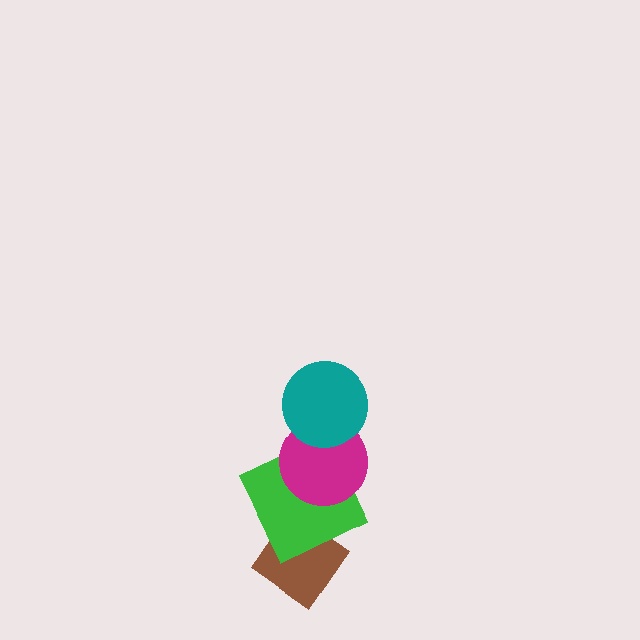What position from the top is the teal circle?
The teal circle is 1st from the top.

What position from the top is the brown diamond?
The brown diamond is 4th from the top.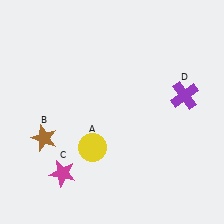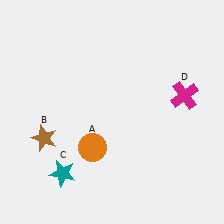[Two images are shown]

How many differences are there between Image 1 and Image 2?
There are 3 differences between the two images.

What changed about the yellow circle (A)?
In Image 1, A is yellow. In Image 2, it changed to orange.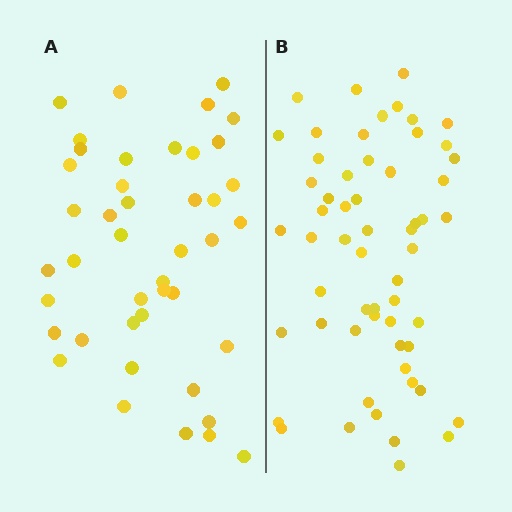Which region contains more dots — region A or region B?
Region B (the right region) has more dots.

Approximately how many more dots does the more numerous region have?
Region B has approximately 15 more dots than region A.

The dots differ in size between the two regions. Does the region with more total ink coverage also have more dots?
No. Region A has more total ink coverage because its dots are larger, but region B actually contains more individual dots. Total area can be misleading — the number of items is what matters here.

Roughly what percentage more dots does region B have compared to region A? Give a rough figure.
About 35% more.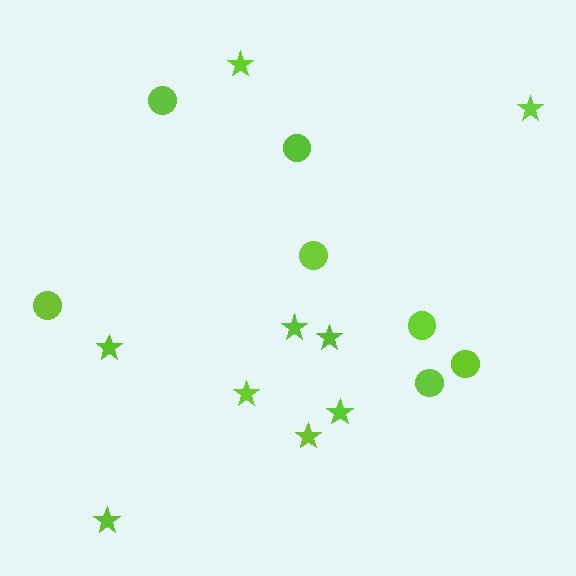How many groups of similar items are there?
There are 2 groups: one group of stars (9) and one group of circles (7).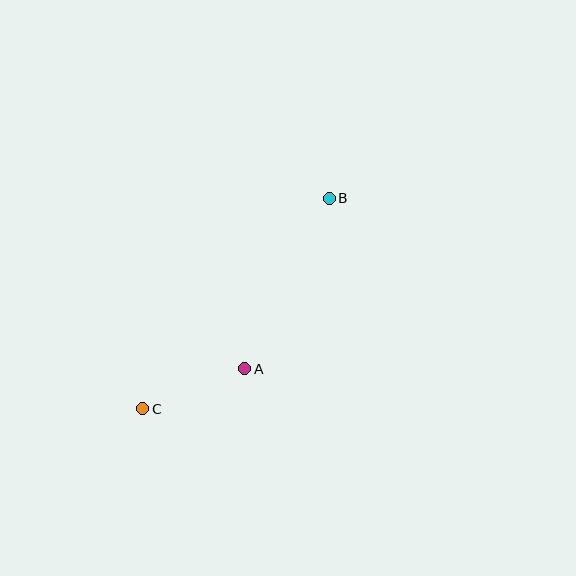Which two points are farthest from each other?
Points B and C are farthest from each other.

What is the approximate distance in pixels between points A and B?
The distance between A and B is approximately 190 pixels.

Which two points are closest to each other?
Points A and C are closest to each other.